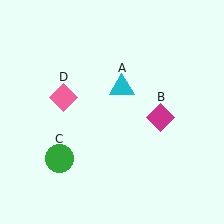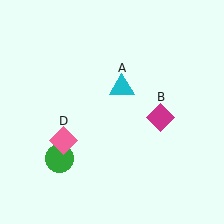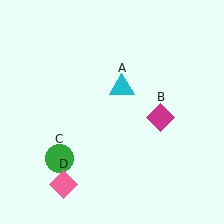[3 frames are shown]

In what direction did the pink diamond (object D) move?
The pink diamond (object D) moved down.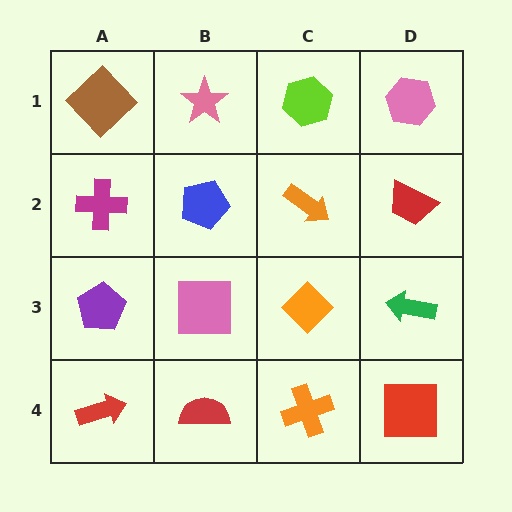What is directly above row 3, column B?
A blue pentagon.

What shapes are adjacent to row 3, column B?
A blue pentagon (row 2, column B), a red semicircle (row 4, column B), a purple pentagon (row 3, column A), an orange diamond (row 3, column C).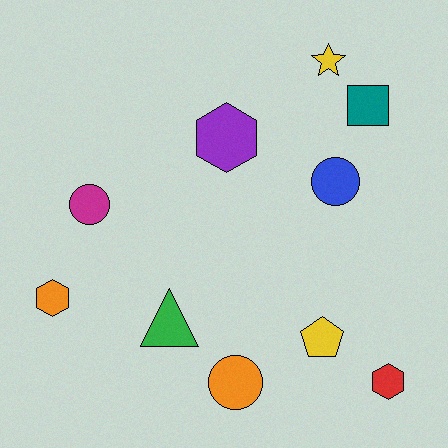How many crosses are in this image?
There are no crosses.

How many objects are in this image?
There are 10 objects.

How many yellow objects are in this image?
There are 2 yellow objects.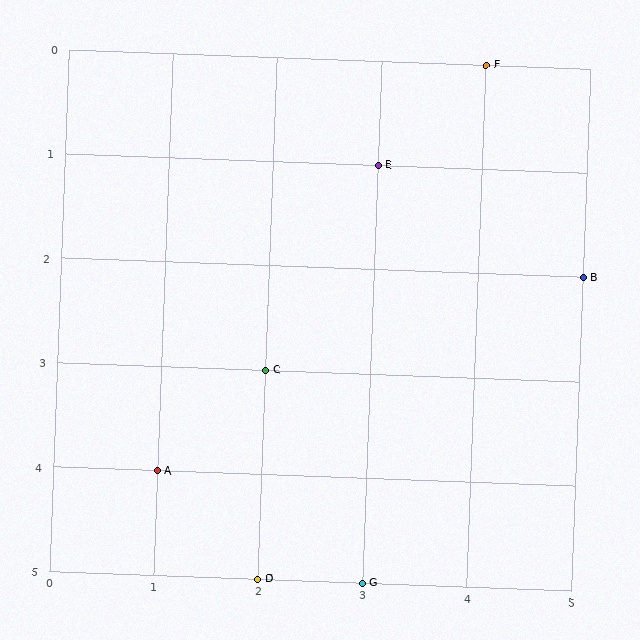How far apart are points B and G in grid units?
Points B and G are 2 columns and 3 rows apart (about 3.6 grid units diagonally).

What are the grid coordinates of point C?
Point C is at grid coordinates (2, 3).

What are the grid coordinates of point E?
Point E is at grid coordinates (3, 1).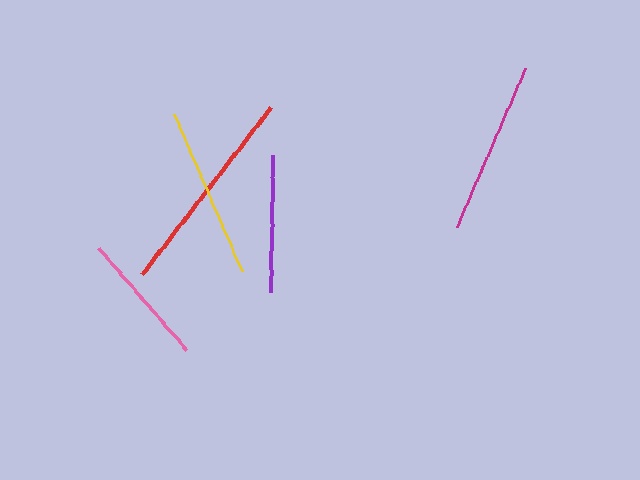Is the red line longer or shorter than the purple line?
The red line is longer than the purple line.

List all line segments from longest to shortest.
From longest to shortest: red, magenta, yellow, purple, pink.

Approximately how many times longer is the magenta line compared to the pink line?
The magenta line is approximately 1.3 times the length of the pink line.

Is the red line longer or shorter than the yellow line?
The red line is longer than the yellow line.